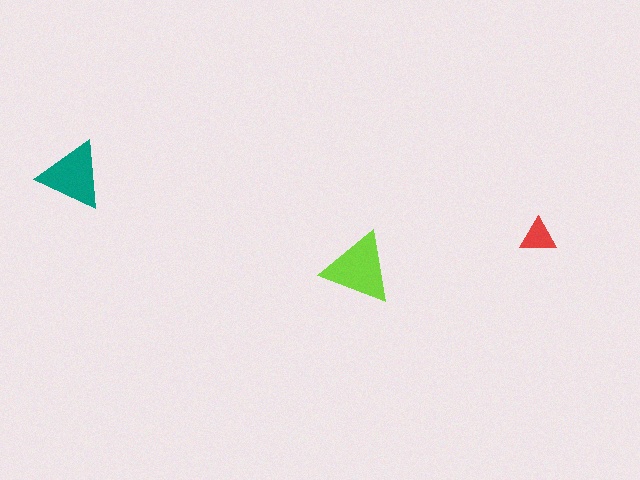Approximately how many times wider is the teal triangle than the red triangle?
About 2 times wider.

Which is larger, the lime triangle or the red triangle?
The lime one.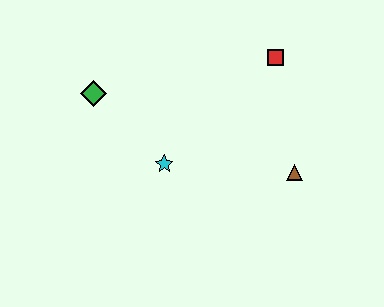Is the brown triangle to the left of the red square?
No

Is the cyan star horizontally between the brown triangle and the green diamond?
Yes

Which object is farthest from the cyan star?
The red square is farthest from the cyan star.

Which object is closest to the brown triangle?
The red square is closest to the brown triangle.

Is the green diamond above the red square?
No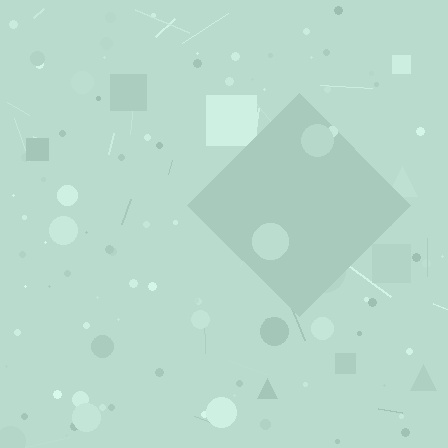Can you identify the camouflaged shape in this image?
The camouflaged shape is a diamond.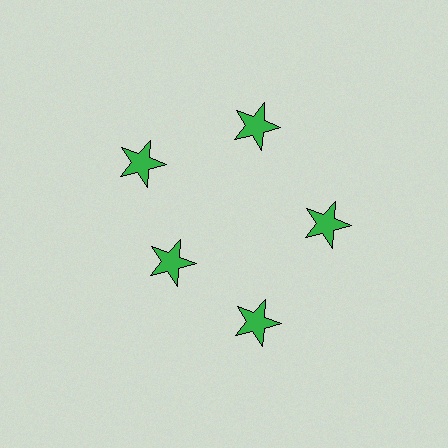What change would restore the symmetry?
The symmetry would be restored by moving it outward, back onto the ring so that all 5 stars sit at equal angles and equal distance from the center.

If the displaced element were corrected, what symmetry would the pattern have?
It would have 5-fold rotational symmetry — the pattern would map onto itself every 72 degrees.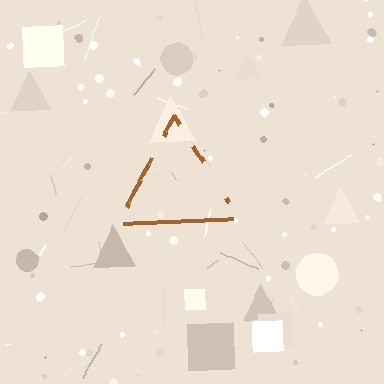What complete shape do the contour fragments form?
The contour fragments form a triangle.